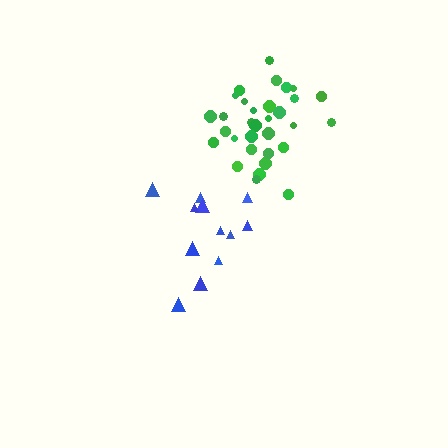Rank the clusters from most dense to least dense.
green, blue.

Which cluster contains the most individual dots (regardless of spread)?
Green (32).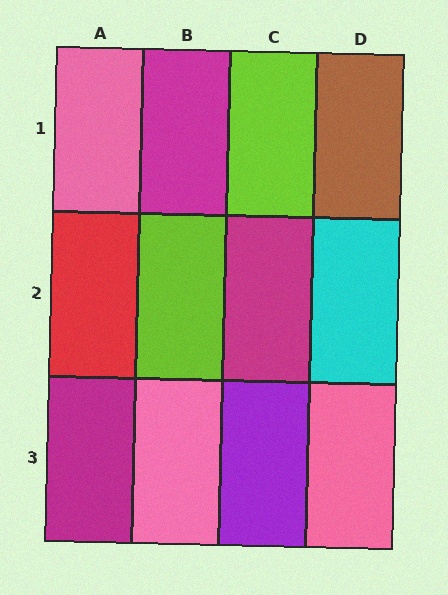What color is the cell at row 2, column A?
Red.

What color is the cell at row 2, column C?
Magenta.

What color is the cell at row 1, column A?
Pink.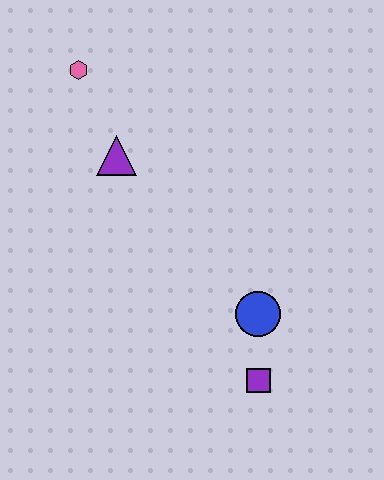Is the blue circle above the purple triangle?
No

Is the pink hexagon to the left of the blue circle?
Yes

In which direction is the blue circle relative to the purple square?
The blue circle is above the purple square.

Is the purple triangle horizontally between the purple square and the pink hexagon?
Yes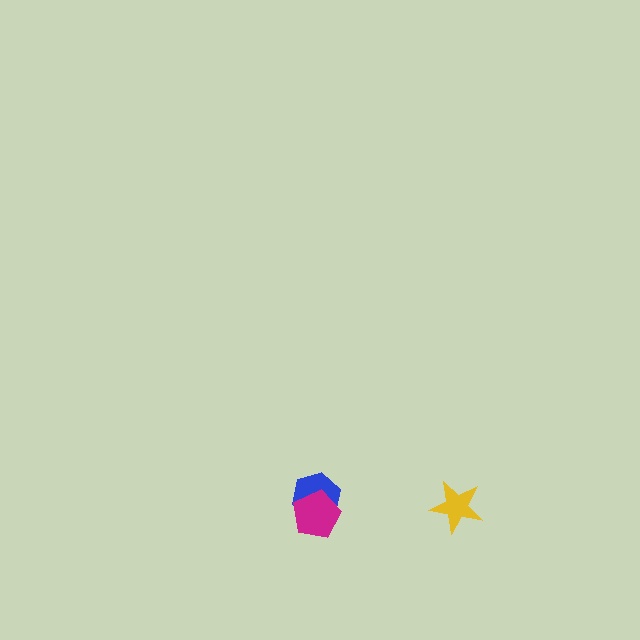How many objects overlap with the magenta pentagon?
1 object overlaps with the magenta pentagon.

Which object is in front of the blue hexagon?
The magenta pentagon is in front of the blue hexagon.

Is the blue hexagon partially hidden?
Yes, it is partially covered by another shape.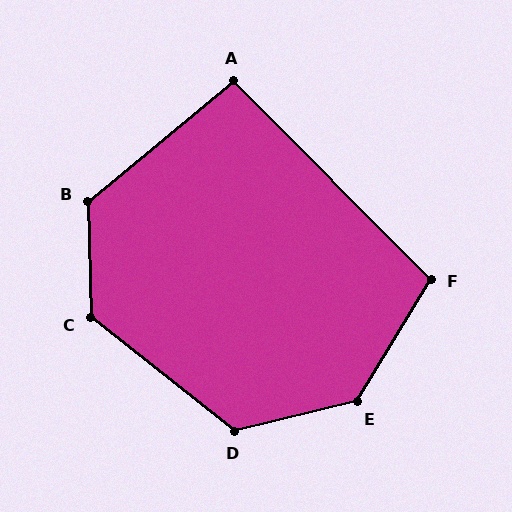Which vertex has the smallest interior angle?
A, at approximately 95 degrees.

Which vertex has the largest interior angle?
E, at approximately 135 degrees.